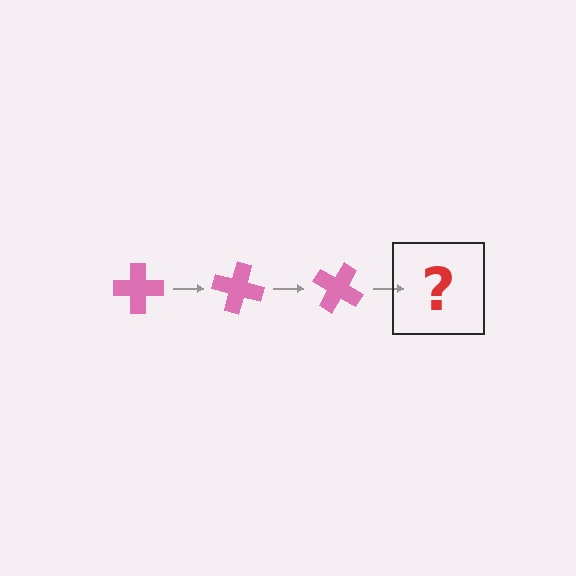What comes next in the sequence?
The next element should be a pink cross rotated 45 degrees.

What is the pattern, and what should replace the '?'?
The pattern is that the cross rotates 15 degrees each step. The '?' should be a pink cross rotated 45 degrees.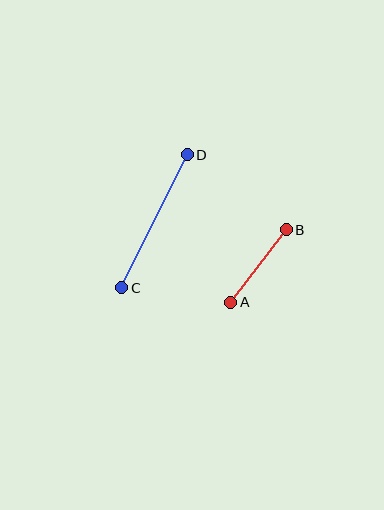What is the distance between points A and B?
The distance is approximately 91 pixels.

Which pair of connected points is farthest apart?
Points C and D are farthest apart.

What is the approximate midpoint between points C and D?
The midpoint is at approximately (154, 221) pixels.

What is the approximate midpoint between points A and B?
The midpoint is at approximately (258, 266) pixels.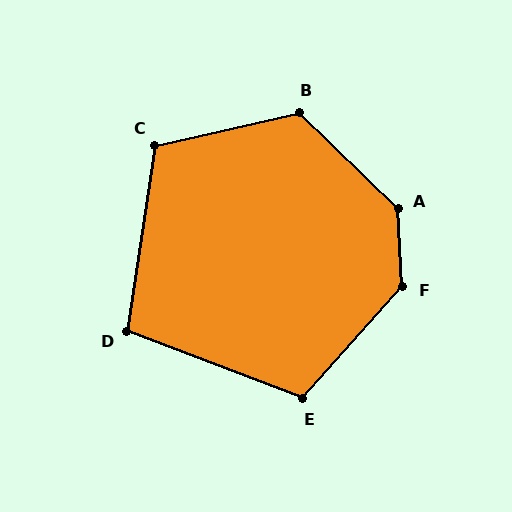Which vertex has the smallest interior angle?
D, at approximately 102 degrees.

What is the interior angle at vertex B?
Approximately 123 degrees (obtuse).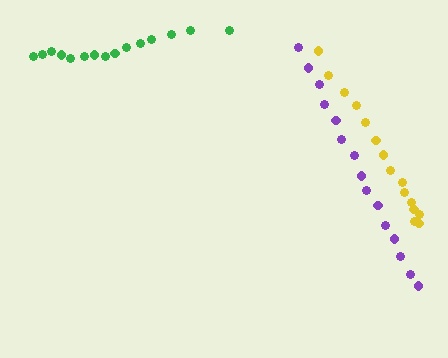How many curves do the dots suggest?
There are 3 distinct paths.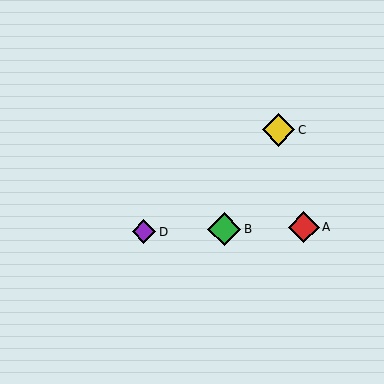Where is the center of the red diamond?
The center of the red diamond is at (304, 227).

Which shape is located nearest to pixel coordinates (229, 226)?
The green diamond (labeled B) at (224, 229) is nearest to that location.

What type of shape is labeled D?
Shape D is a purple diamond.